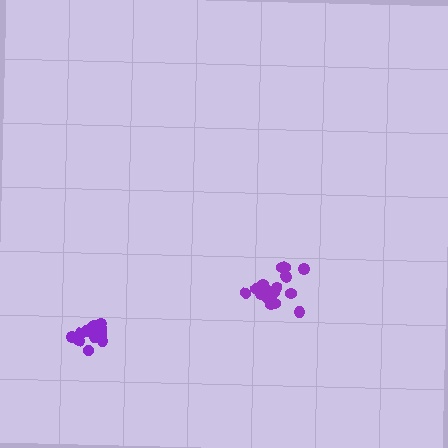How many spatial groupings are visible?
There are 2 spatial groupings.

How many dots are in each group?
Group 1: 14 dots, Group 2: 18 dots (32 total).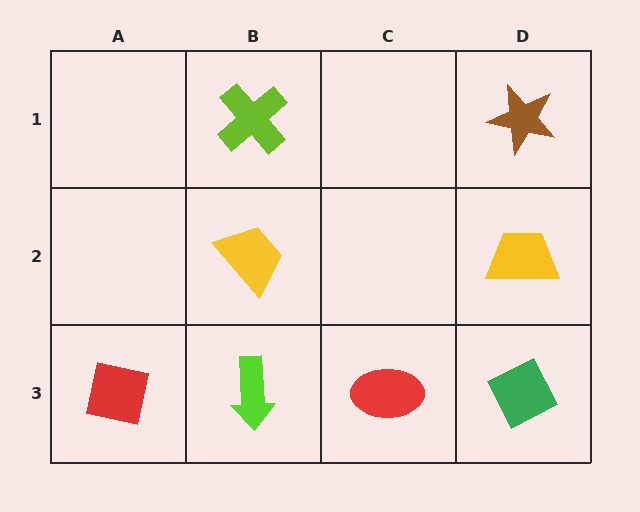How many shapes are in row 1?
2 shapes.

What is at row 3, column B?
A lime arrow.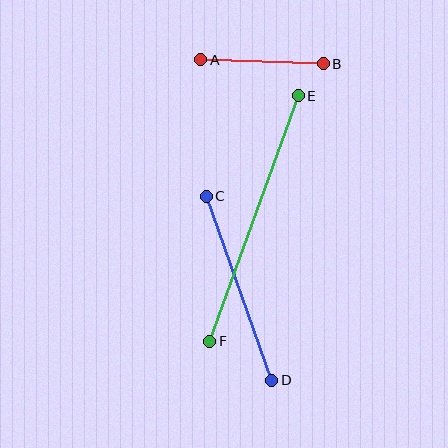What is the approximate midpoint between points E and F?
The midpoint is at approximately (254, 219) pixels.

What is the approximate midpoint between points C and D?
The midpoint is at approximately (239, 288) pixels.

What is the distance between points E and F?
The distance is approximately 261 pixels.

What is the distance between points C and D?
The distance is approximately 195 pixels.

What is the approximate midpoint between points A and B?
The midpoint is at approximately (262, 62) pixels.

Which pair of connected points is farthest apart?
Points E and F are farthest apart.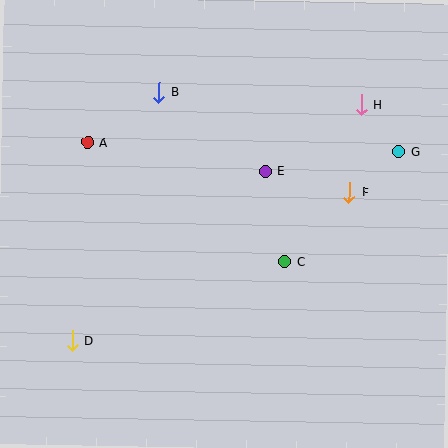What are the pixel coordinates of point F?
Point F is at (349, 192).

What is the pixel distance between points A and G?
The distance between A and G is 312 pixels.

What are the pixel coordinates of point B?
Point B is at (159, 92).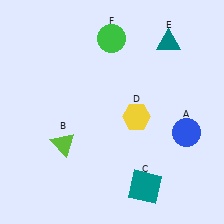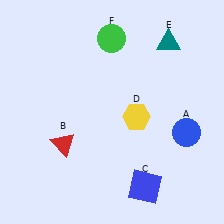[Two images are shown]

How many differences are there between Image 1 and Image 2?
There are 2 differences between the two images.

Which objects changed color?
B changed from lime to red. C changed from teal to blue.